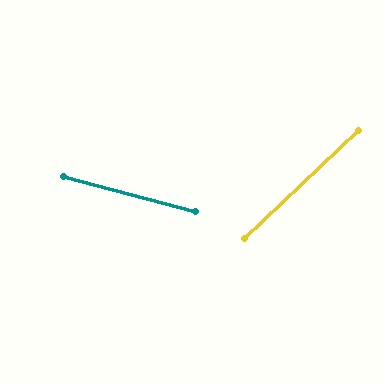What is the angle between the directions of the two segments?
Approximately 58 degrees.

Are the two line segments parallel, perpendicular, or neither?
Neither parallel nor perpendicular — they differ by about 58°.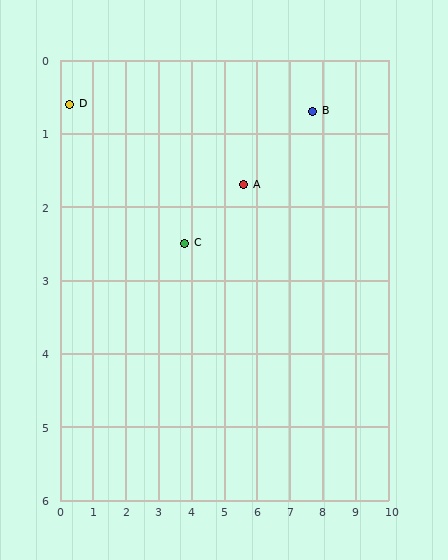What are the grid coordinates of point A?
Point A is at approximately (5.6, 1.7).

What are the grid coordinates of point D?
Point D is at approximately (0.3, 0.6).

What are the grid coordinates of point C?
Point C is at approximately (3.8, 2.5).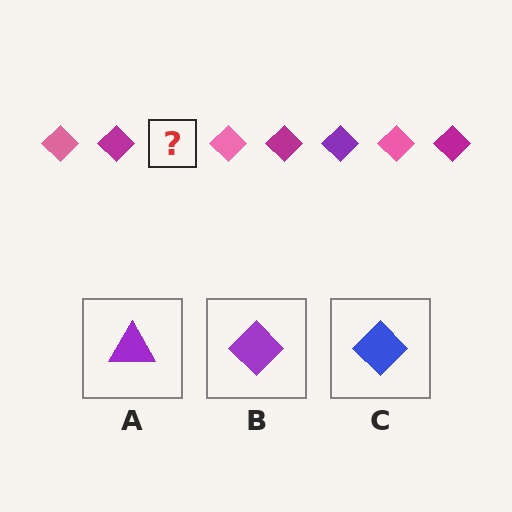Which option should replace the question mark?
Option B.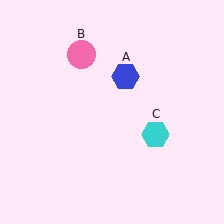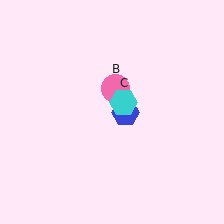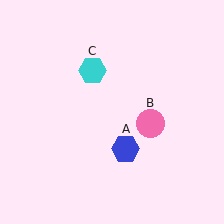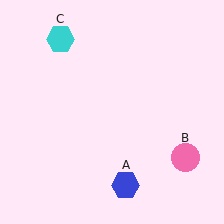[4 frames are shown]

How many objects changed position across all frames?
3 objects changed position: blue hexagon (object A), pink circle (object B), cyan hexagon (object C).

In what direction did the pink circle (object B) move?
The pink circle (object B) moved down and to the right.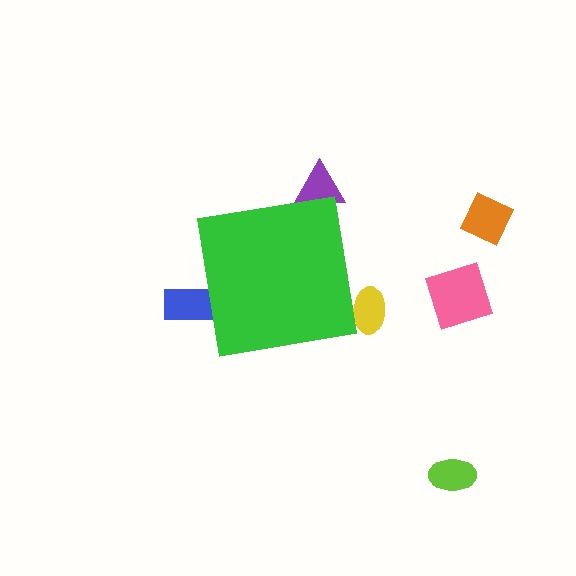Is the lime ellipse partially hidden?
No, the lime ellipse is fully visible.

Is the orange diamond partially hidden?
No, the orange diamond is fully visible.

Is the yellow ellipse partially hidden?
Yes, the yellow ellipse is partially hidden behind the green square.